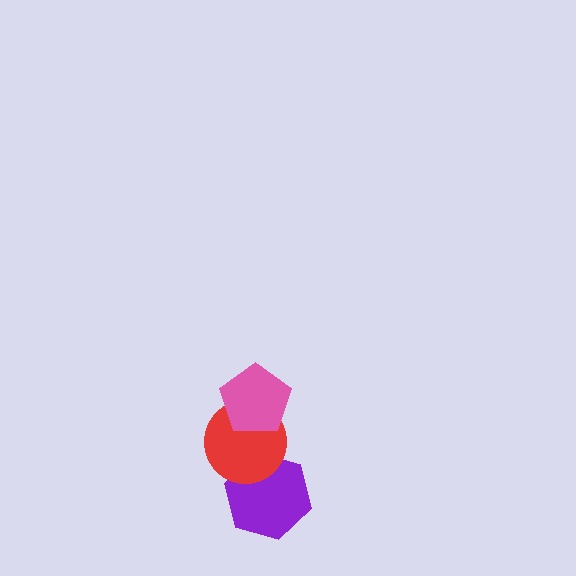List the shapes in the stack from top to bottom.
From top to bottom: the pink pentagon, the red circle, the purple hexagon.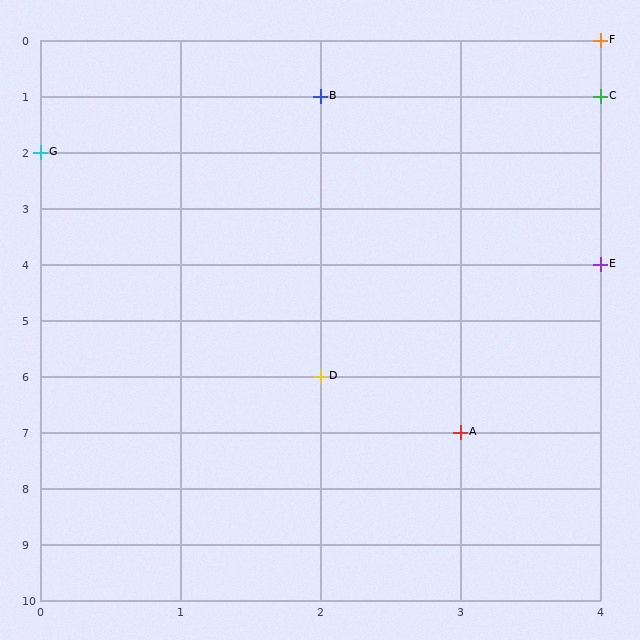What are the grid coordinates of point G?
Point G is at grid coordinates (0, 2).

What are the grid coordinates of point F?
Point F is at grid coordinates (4, 0).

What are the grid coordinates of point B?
Point B is at grid coordinates (2, 1).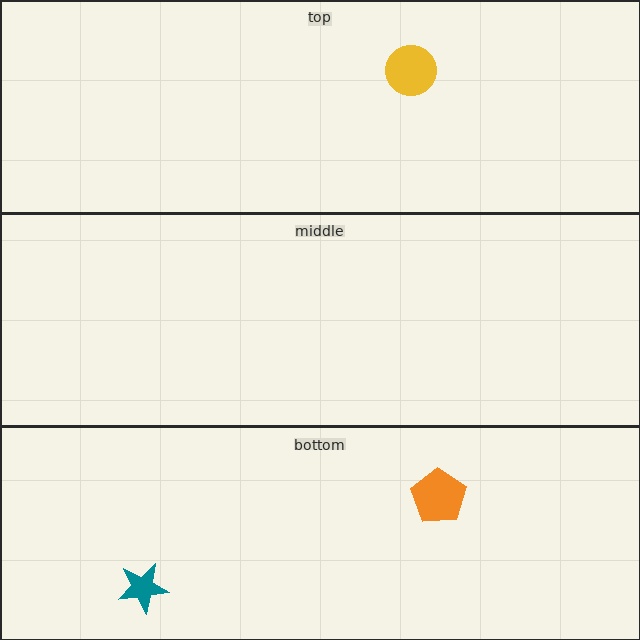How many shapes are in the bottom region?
2.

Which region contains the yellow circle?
The top region.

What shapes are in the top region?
The yellow circle.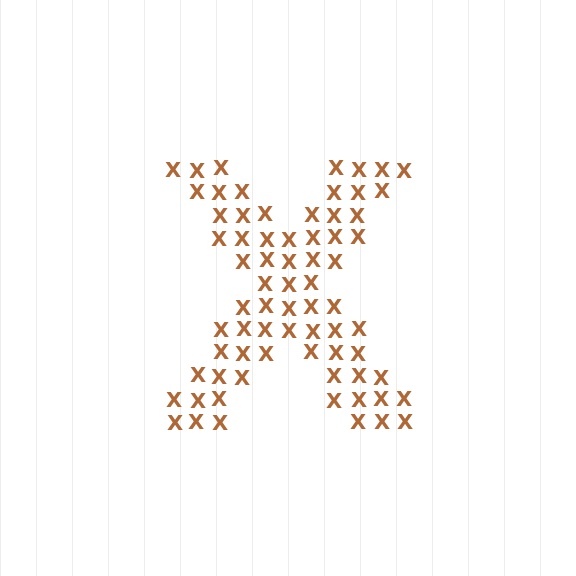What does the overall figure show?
The overall figure shows the letter X.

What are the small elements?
The small elements are letter X's.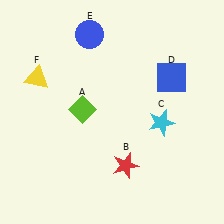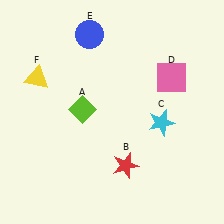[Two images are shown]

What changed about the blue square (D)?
In Image 1, D is blue. In Image 2, it changed to pink.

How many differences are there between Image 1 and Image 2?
There is 1 difference between the two images.